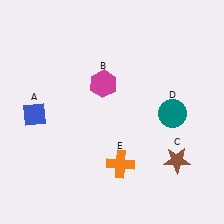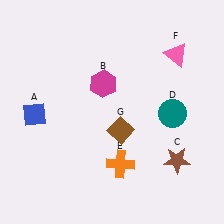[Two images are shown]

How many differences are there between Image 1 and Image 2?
There are 2 differences between the two images.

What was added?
A pink triangle (F), a brown diamond (G) were added in Image 2.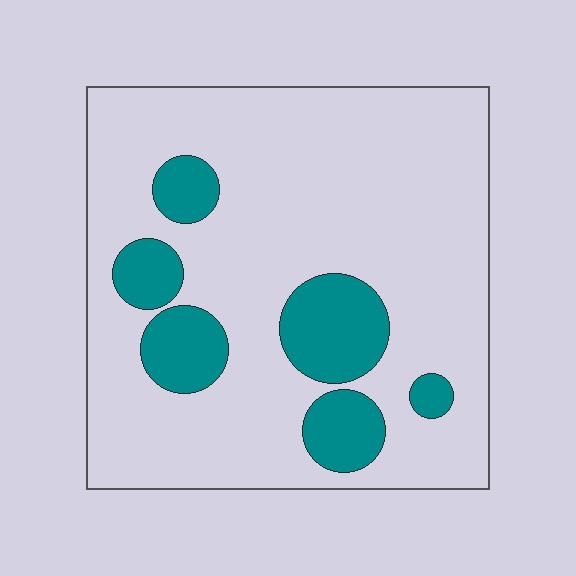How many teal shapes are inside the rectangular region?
6.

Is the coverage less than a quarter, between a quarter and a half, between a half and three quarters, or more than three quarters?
Less than a quarter.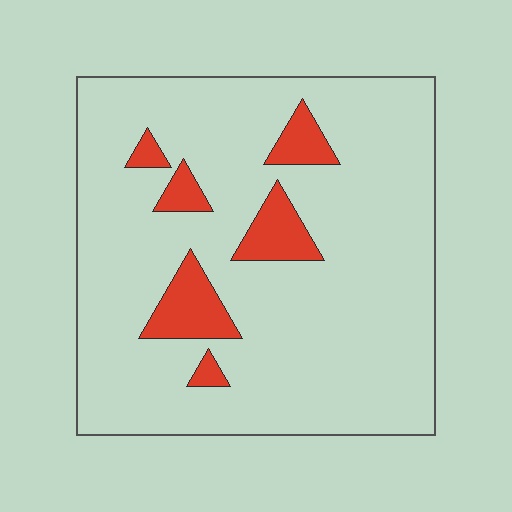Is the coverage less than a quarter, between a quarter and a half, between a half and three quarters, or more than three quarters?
Less than a quarter.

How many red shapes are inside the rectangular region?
6.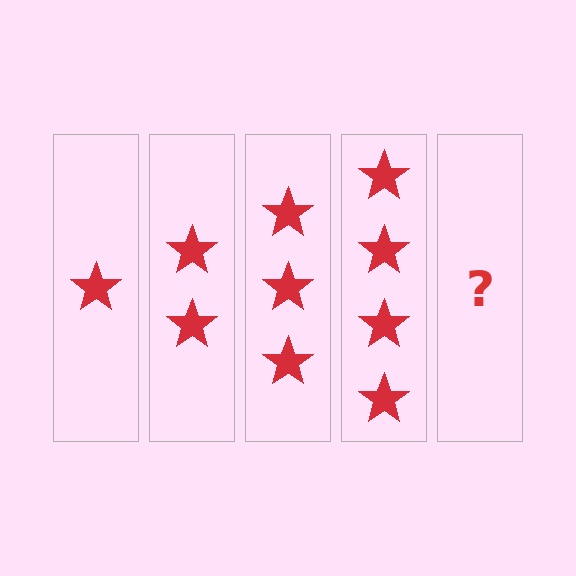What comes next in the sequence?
The next element should be 5 stars.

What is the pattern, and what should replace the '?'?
The pattern is that each step adds one more star. The '?' should be 5 stars.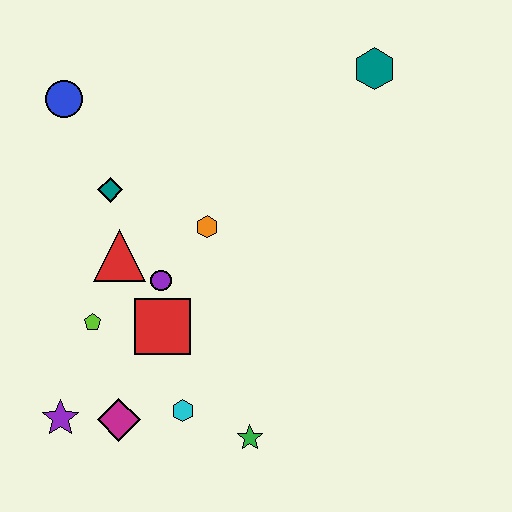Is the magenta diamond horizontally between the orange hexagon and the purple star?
Yes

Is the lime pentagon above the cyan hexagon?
Yes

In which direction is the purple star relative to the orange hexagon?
The purple star is below the orange hexagon.